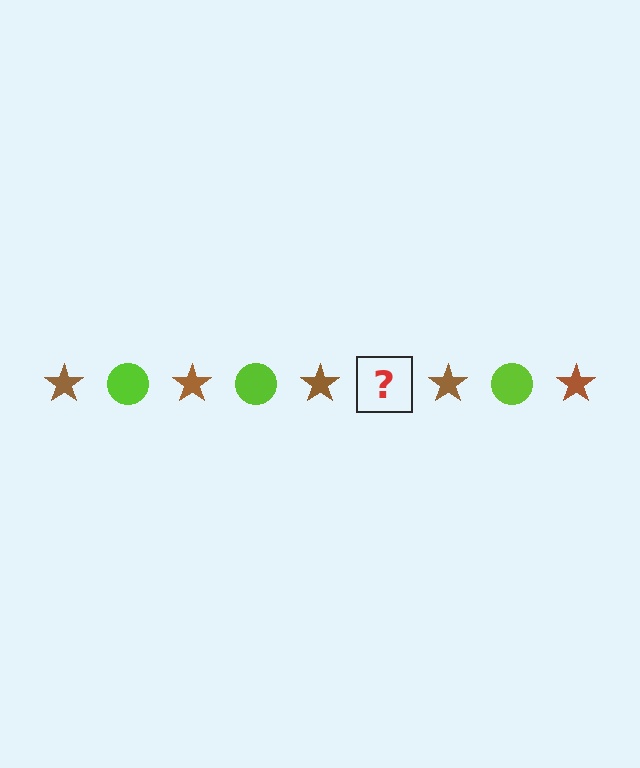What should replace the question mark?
The question mark should be replaced with a lime circle.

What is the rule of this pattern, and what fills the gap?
The rule is that the pattern alternates between brown star and lime circle. The gap should be filled with a lime circle.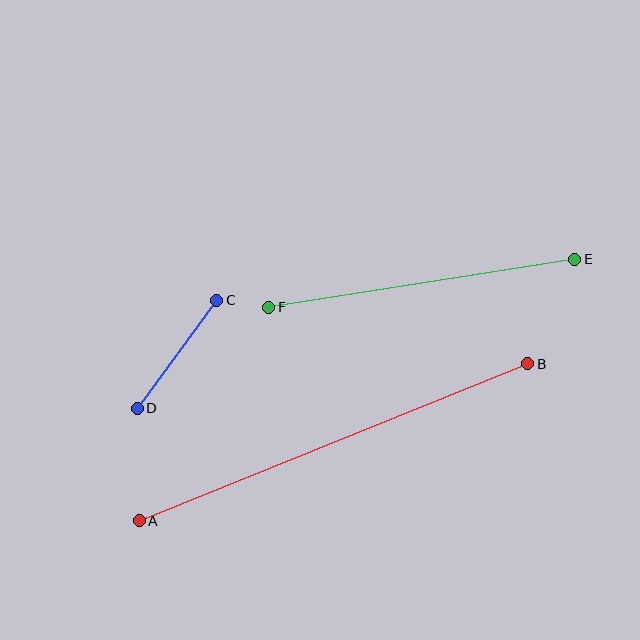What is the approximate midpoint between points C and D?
The midpoint is at approximately (177, 354) pixels.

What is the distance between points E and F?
The distance is approximately 309 pixels.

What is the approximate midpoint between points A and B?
The midpoint is at approximately (334, 442) pixels.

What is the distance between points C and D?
The distance is approximately 134 pixels.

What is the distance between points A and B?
The distance is approximately 419 pixels.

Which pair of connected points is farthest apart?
Points A and B are farthest apart.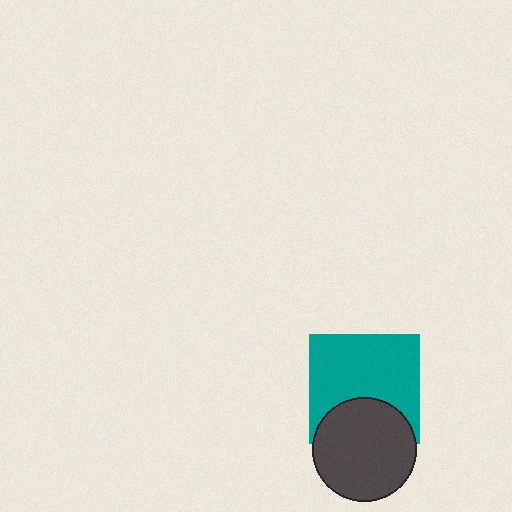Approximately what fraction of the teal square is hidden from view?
Roughly 31% of the teal square is hidden behind the dark gray circle.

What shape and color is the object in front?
The object in front is a dark gray circle.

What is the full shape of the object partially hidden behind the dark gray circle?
The partially hidden object is a teal square.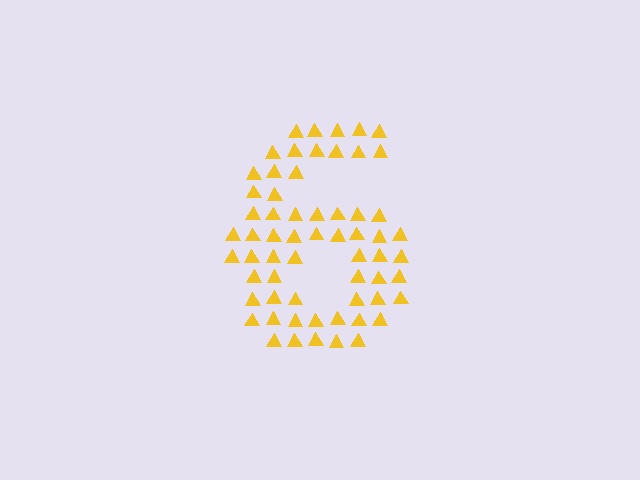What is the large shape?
The large shape is the digit 6.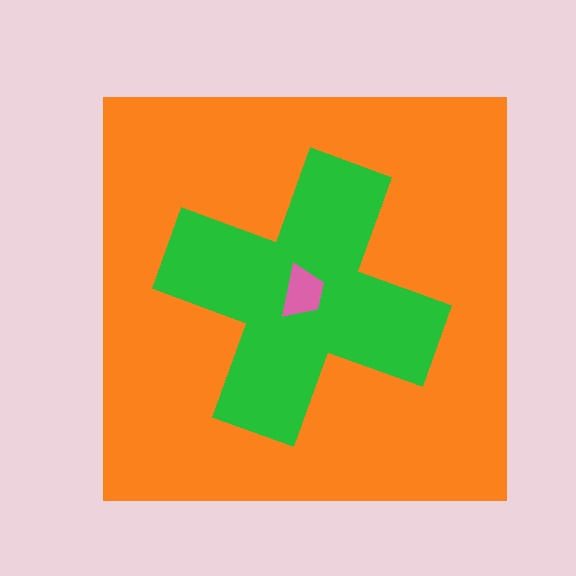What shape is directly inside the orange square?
The green cross.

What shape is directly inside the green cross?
The pink trapezoid.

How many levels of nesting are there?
3.